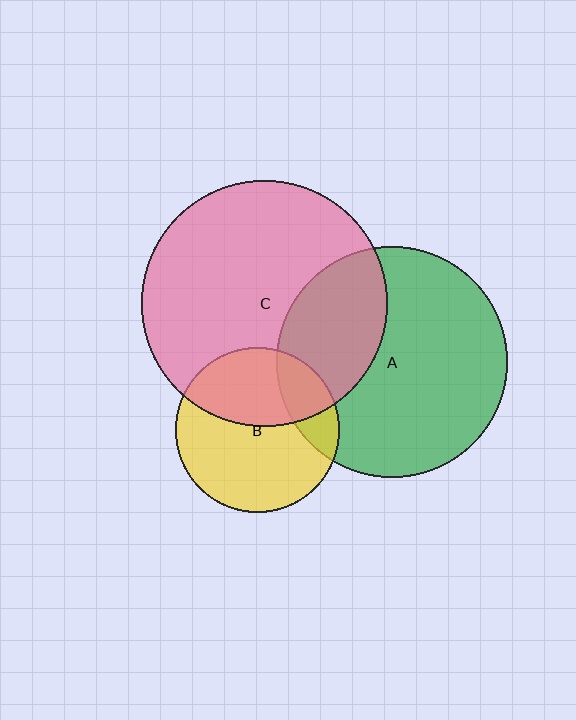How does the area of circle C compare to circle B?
Approximately 2.2 times.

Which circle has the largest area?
Circle C (pink).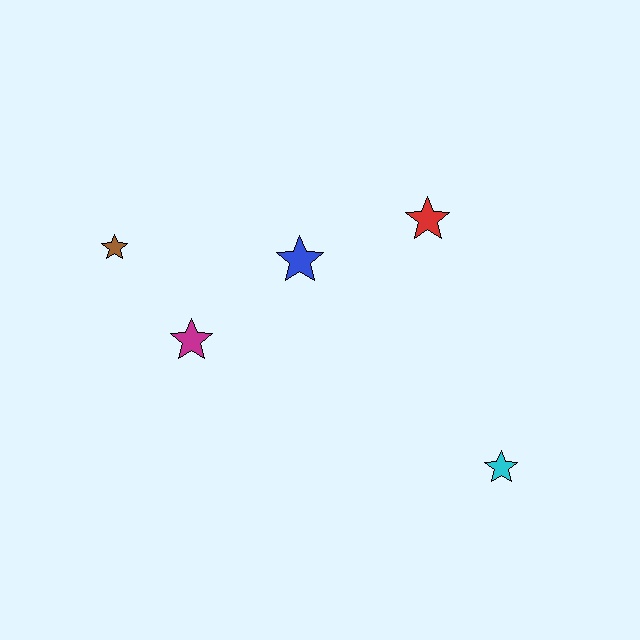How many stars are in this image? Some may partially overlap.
There are 5 stars.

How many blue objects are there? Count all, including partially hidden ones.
There is 1 blue object.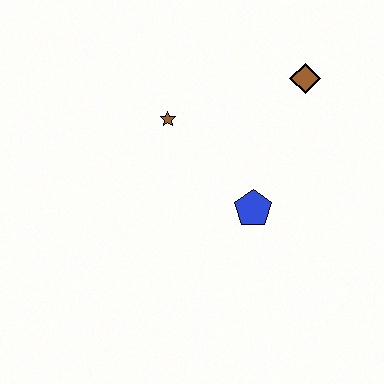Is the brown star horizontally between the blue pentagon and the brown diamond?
No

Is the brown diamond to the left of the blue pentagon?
No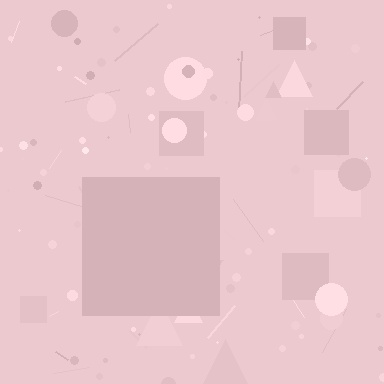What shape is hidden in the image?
A square is hidden in the image.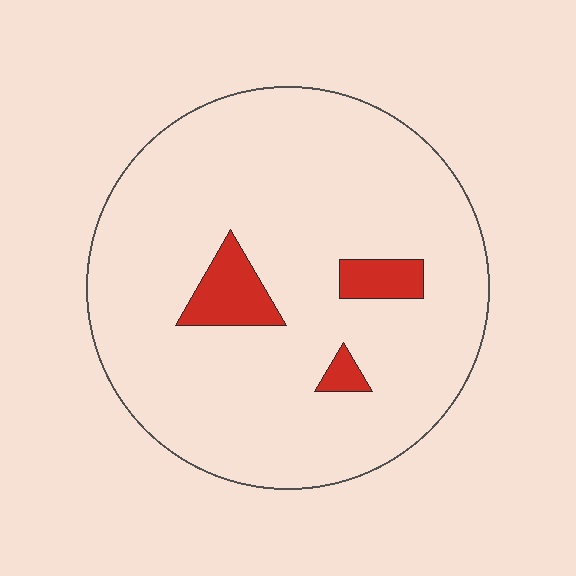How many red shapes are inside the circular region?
3.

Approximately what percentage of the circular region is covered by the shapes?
Approximately 10%.